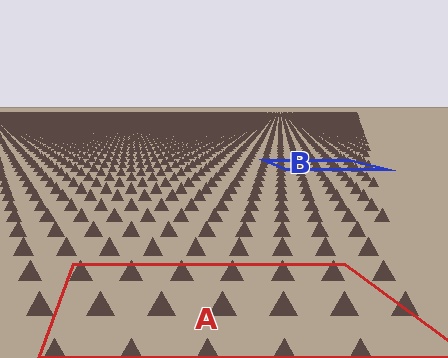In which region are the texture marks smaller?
The texture marks are smaller in region B, because it is farther away.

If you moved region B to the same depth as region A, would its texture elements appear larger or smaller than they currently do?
They would appear larger. At a closer depth, the same texture elements are projected at a bigger on-screen size.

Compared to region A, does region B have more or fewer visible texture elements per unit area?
Region B has more texture elements per unit area — they are packed more densely because it is farther away.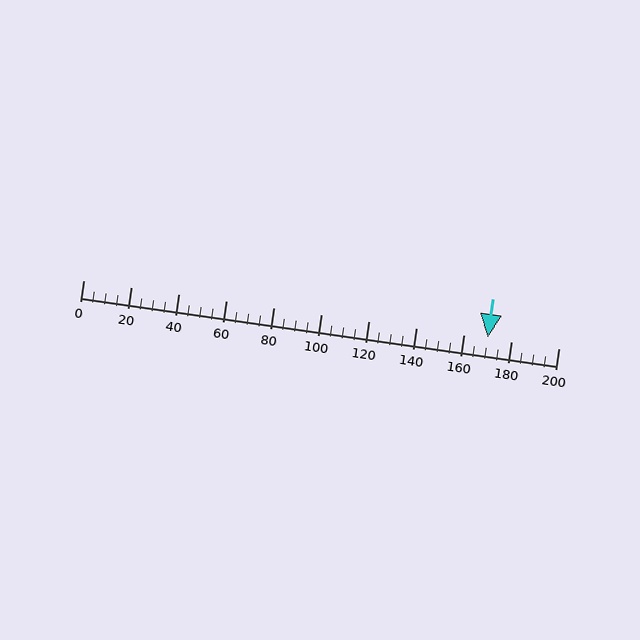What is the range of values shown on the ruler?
The ruler shows values from 0 to 200.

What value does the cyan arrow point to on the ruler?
The cyan arrow points to approximately 170.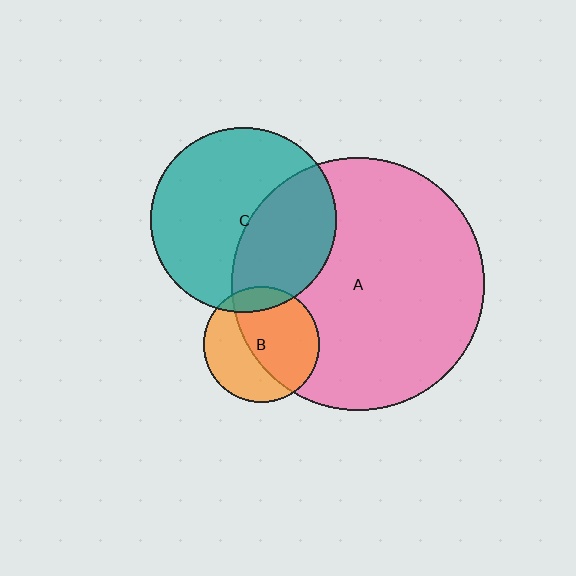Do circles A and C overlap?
Yes.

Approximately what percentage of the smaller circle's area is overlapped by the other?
Approximately 40%.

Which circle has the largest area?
Circle A (pink).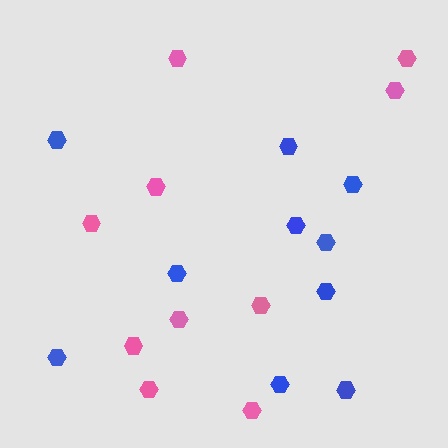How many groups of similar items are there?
There are 2 groups: one group of pink hexagons (10) and one group of blue hexagons (10).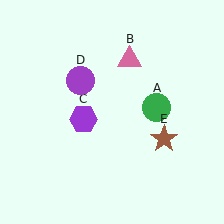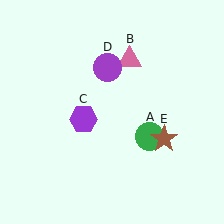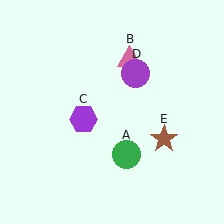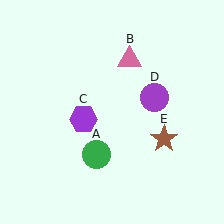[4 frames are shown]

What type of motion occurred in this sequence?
The green circle (object A), purple circle (object D) rotated clockwise around the center of the scene.